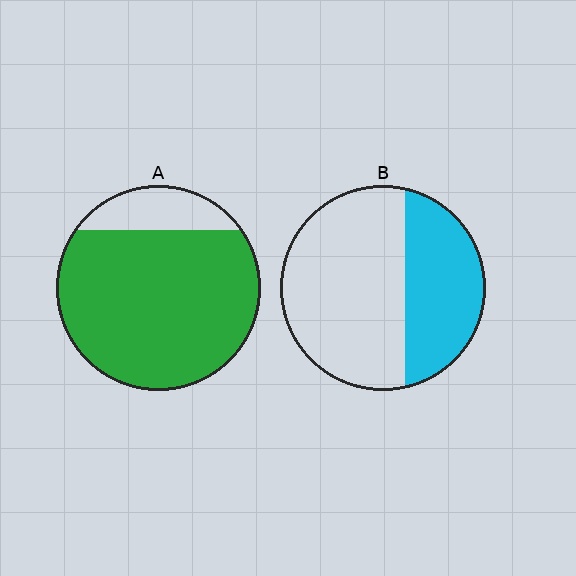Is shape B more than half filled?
No.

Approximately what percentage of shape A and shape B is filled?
A is approximately 85% and B is approximately 35%.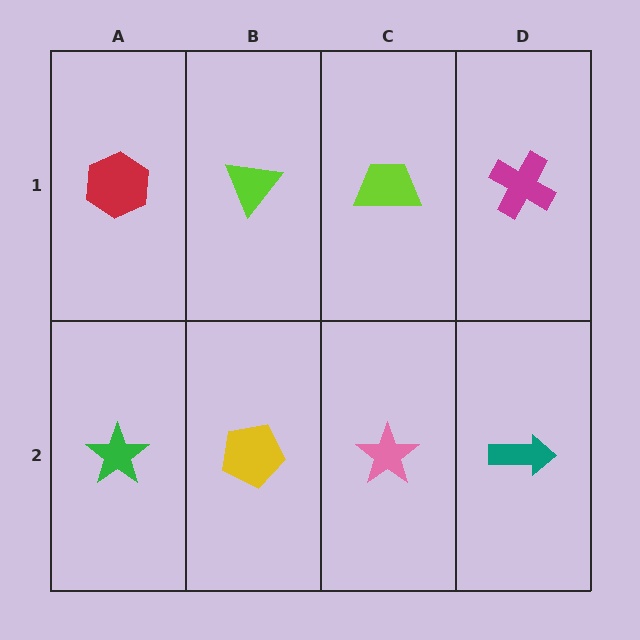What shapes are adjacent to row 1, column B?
A yellow pentagon (row 2, column B), a red hexagon (row 1, column A), a lime trapezoid (row 1, column C).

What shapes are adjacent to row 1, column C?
A pink star (row 2, column C), a lime triangle (row 1, column B), a magenta cross (row 1, column D).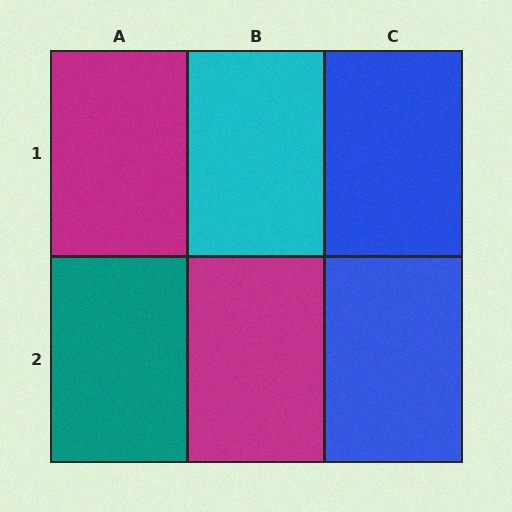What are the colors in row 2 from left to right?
Teal, magenta, blue.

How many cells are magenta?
2 cells are magenta.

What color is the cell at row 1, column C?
Blue.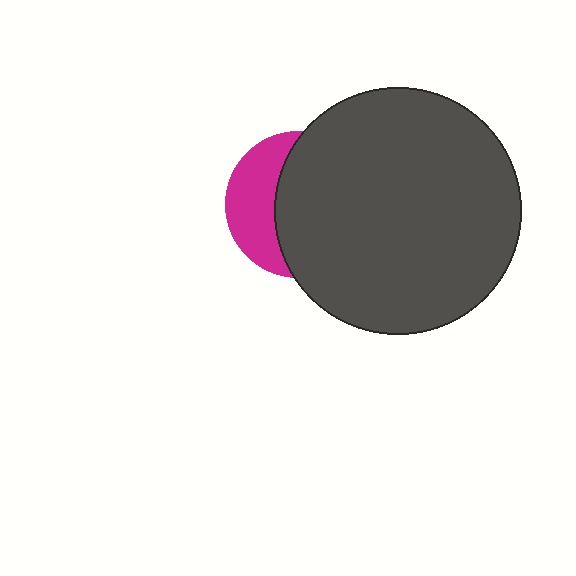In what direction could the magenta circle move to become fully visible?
The magenta circle could move left. That would shift it out from behind the dark gray circle entirely.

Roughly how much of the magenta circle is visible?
A small part of it is visible (roughly 36%).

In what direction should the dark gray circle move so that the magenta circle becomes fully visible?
The dark gray circle should move right. That is the shortest direction to clear the overlap and leave the magenta circle fully visible.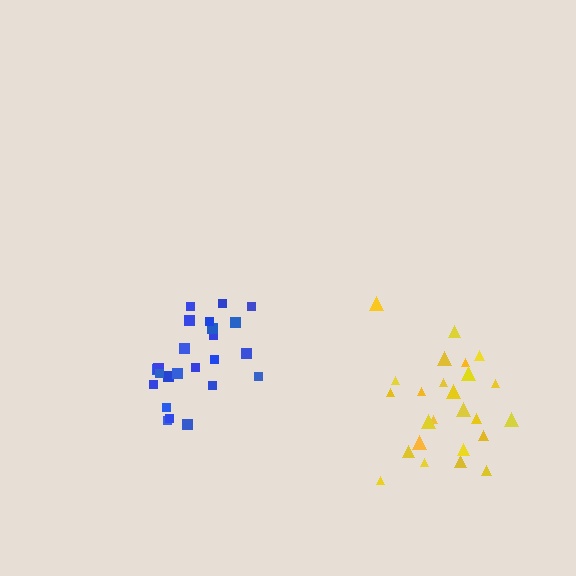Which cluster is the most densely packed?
Yellow.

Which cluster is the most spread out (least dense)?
Blue.